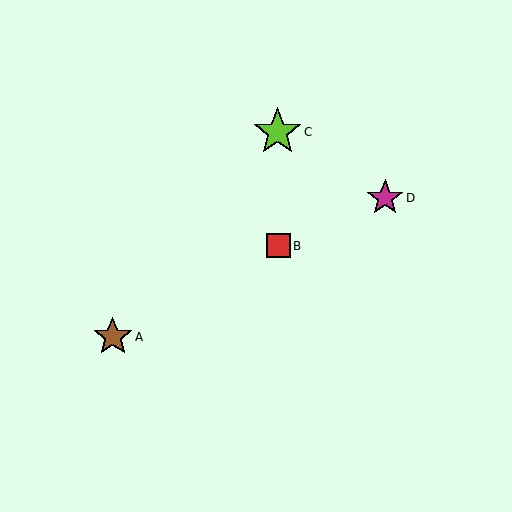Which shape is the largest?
The lime star (labeled C) is the largest.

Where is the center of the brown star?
The center of the brown star is at (113, 337).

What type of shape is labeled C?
Shape C is a lime star.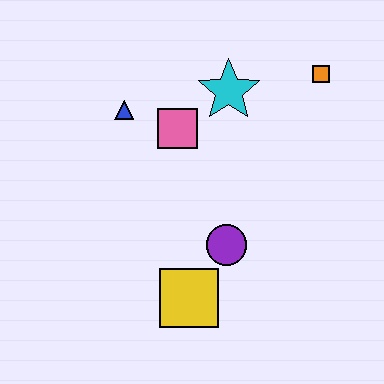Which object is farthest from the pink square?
The yellow square is farthest from the pink square.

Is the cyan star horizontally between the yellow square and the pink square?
No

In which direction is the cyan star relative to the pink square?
The cyan star is to the right of the pink square.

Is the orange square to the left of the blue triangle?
No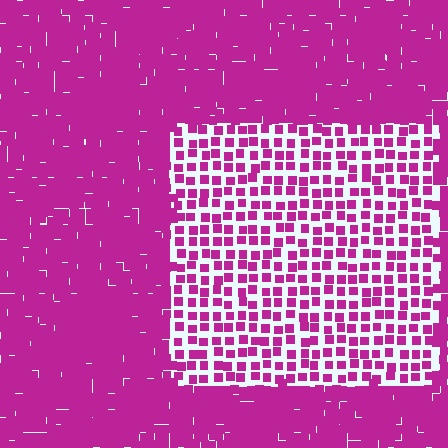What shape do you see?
I see a rectangle.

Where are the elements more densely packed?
The elements are more densely packed outside the rectangle boundary.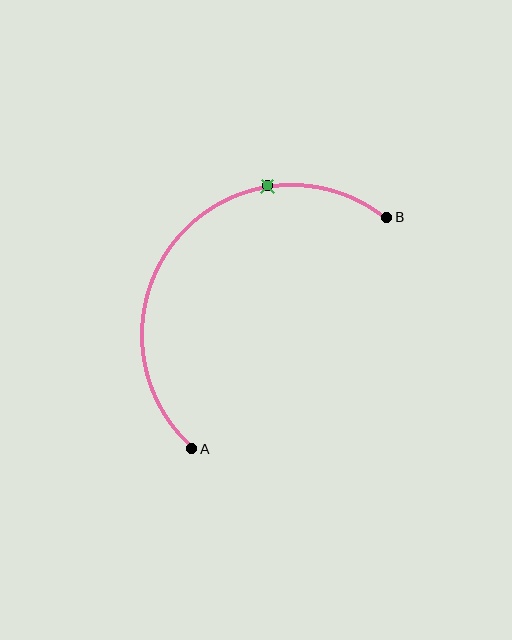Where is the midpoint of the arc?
The arc midpoint is the point on the curve farthest from the straight line joining A and B. It sits above and to the left of that line.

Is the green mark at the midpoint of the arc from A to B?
No. The green mark lies on the arc but is closer to endpoint B. The arc midpoint would be at the point on the curve equidistant along the arc from both A and B.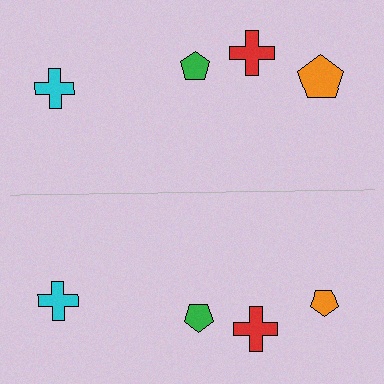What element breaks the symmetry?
The orange pentagon on the bottom side has a different size than its mirror counterpart.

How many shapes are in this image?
There are 8 shapes in this image.